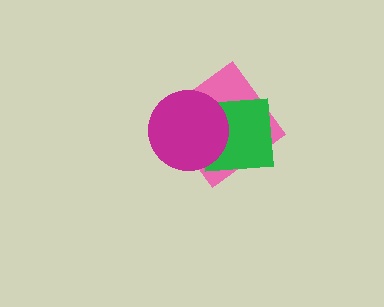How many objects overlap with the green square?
2 objects overlap with the green square.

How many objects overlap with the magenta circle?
2 objects overlap with the magenta circle.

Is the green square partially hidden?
Yes, it is partially covered by another shape.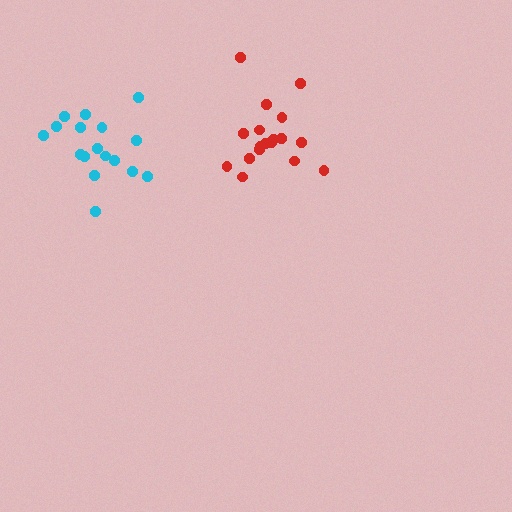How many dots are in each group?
Group 1: 18 dots, Group 2: 17 dots (35 total).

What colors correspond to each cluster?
The clusters are colored: red, cyan.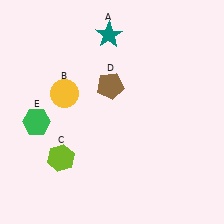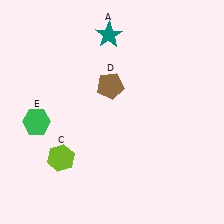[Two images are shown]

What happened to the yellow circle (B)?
The yellow circle (B) was removed in Image 2. It was in the top-left area of Image 1.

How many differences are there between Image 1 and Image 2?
There is 1 difference between the two images.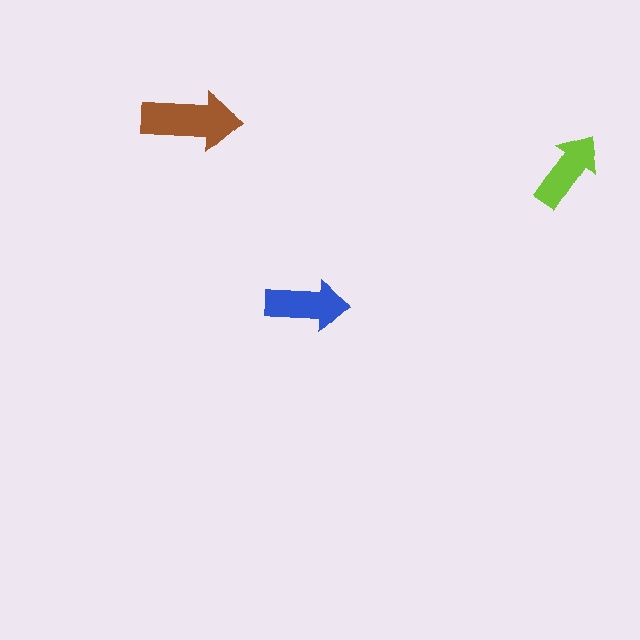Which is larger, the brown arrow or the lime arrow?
The brown one.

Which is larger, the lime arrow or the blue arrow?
The blue one.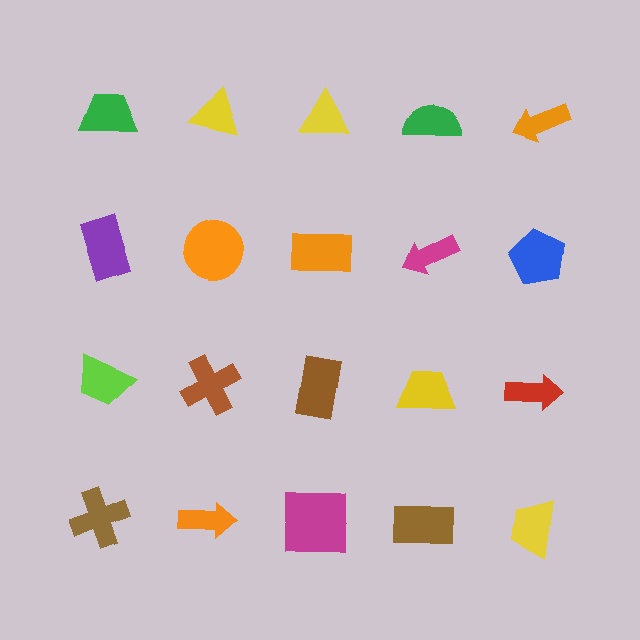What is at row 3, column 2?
A brown cross.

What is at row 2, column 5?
A blue pentagon.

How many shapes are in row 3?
5 shapes.